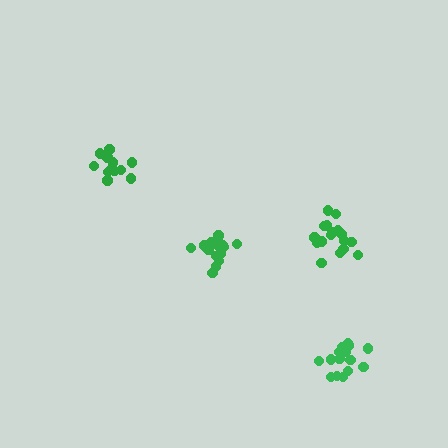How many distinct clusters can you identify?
There are 4 distinct clusters.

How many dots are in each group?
Group 1: 16 dots, Group 2: 12 dots, Group 3: 17 dots, Group 4: 16 dots (61 total).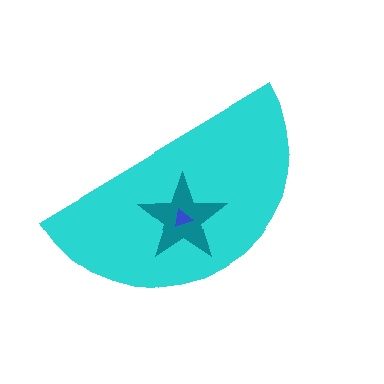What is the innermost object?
The blue triangle.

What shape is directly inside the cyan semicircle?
The teal star.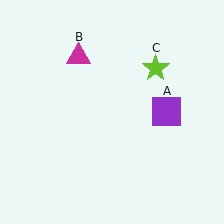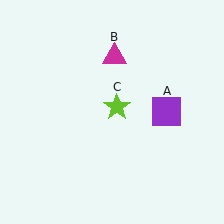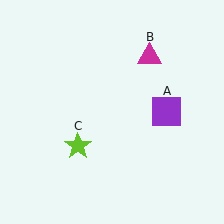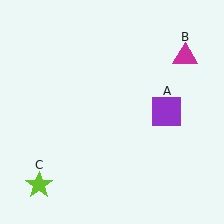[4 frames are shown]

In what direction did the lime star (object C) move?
The lime star (object C) moved down and to the left.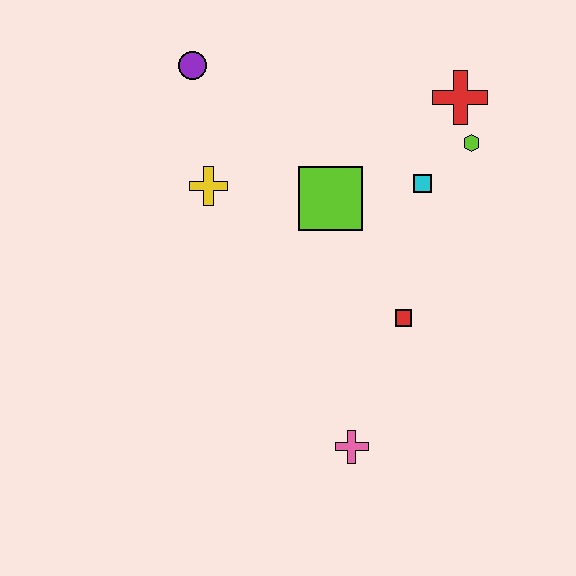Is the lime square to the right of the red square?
No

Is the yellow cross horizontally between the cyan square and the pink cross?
No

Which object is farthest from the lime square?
The pink cross is farthest from the lime square.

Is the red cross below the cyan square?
No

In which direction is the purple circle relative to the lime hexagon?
The purple circle is to the left of the lime hexagon.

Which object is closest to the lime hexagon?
The red cross is closest to the lime hexagon.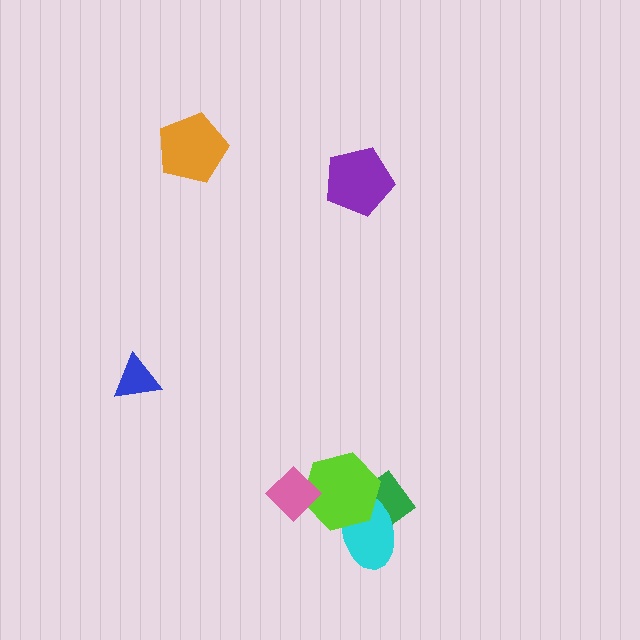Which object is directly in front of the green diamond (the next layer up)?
The cyan ellipse is directly in front of the green diamond.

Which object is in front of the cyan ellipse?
The lime hexagon is in front of the cyan ellipse.